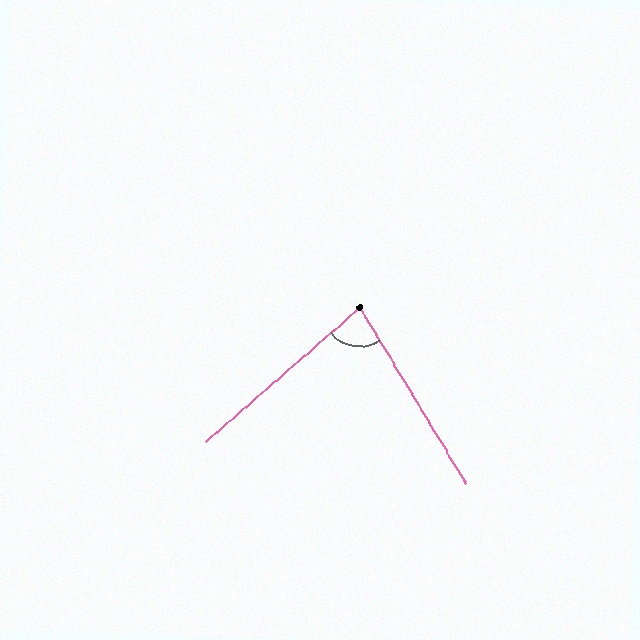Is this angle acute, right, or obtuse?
It is acute.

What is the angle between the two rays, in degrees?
Approximately 80 degrees.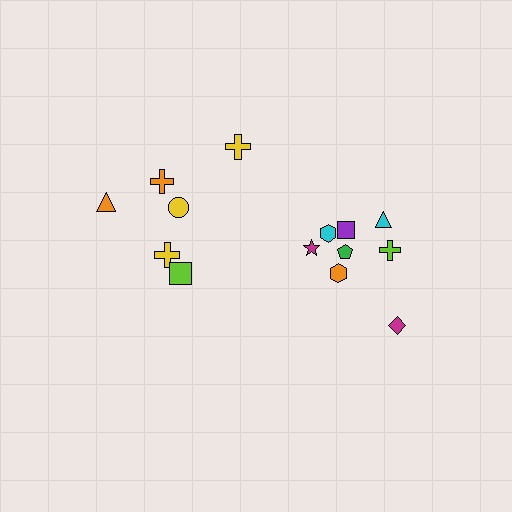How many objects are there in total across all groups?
There are 14 objects.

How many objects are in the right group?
There are 8 objects.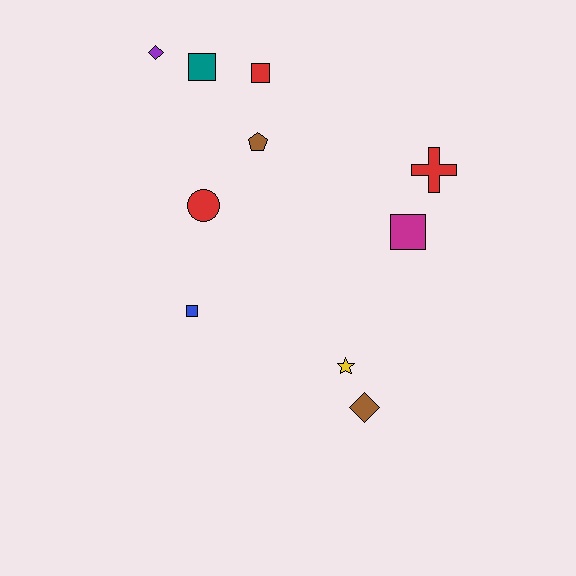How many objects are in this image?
There are 10 objects.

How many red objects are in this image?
There are 3 red objects.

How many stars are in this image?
There is 1 star.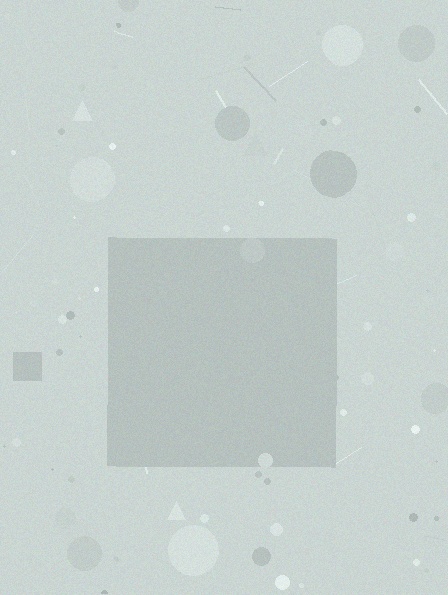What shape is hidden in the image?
A square is hidden in the image.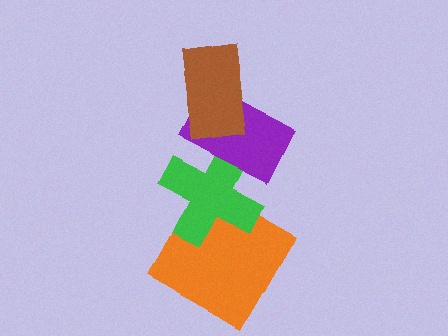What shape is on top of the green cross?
The purple rectangle is on top of the green cross.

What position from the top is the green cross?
The green cross is 3rd from the top.